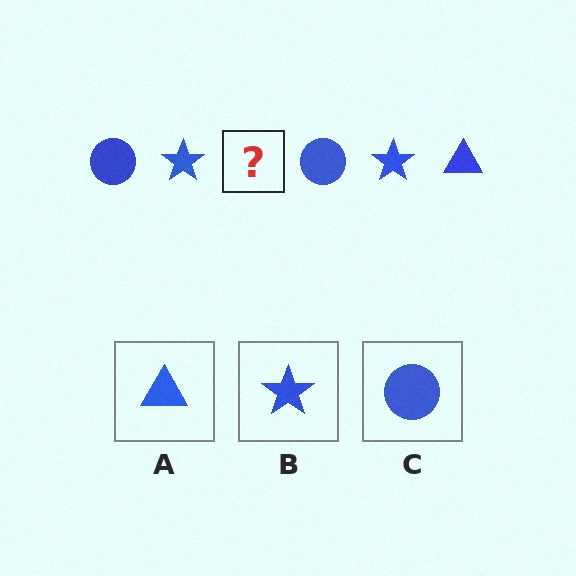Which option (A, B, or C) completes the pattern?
A.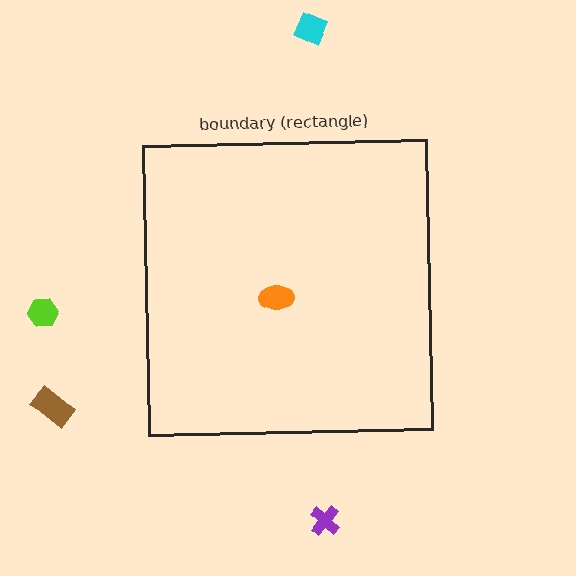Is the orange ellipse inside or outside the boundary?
Inside.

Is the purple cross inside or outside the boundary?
Outside.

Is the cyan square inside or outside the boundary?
Outside.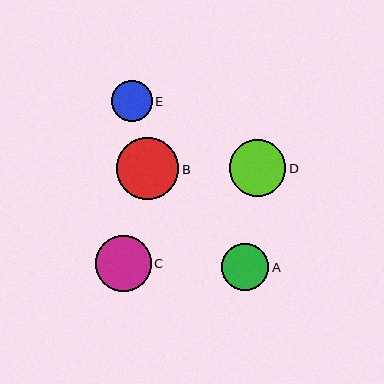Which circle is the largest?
Circle B is the largest with a size of approximately 63 pixels.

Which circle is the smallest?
Circle E is the smallest with a size of approximately 41 pixels.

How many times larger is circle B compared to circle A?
Circle B is approximately 1.3 times the size of circle A.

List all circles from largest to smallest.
From largest to smallest: B, D, C, A, E.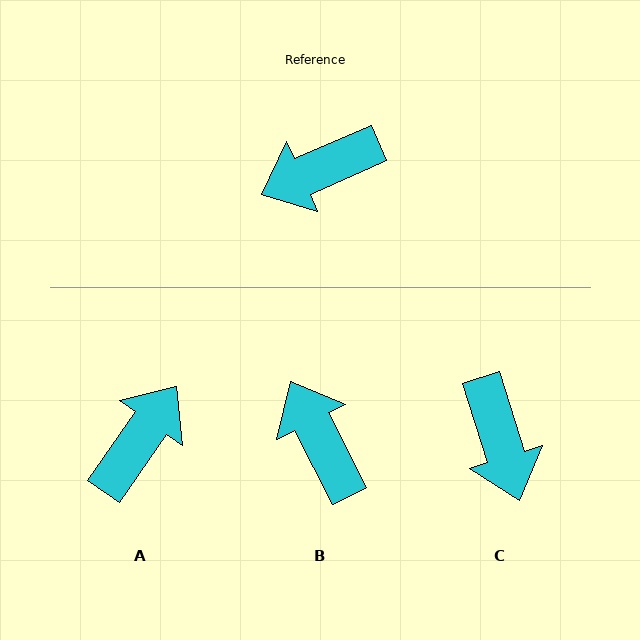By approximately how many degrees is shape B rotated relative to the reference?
Approximately 87 degrees clockwise.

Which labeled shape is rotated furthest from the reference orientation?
A, about 149 degrees away.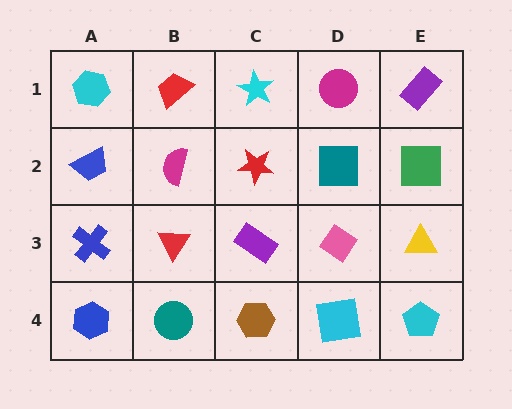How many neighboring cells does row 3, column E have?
3.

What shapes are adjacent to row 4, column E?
A yellow triangle (row 3, column E), a cyan square (row 4, column D).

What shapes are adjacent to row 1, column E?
A green square (row 2, column E), a magenta circle (row 1, column D).